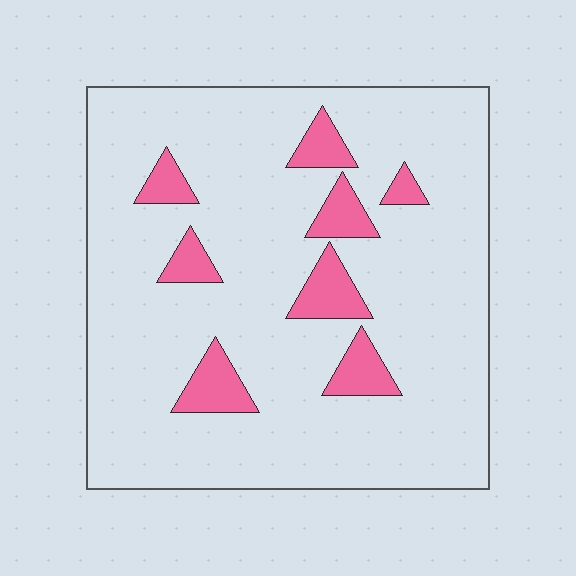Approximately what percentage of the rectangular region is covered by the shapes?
Approximately 10%.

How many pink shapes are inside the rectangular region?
8.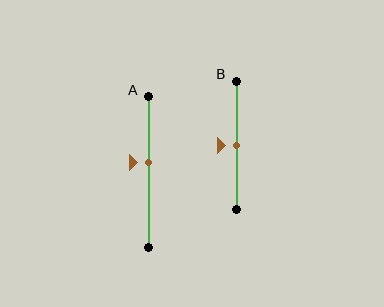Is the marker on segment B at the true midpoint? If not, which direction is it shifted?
Yes, the marker on segment B is at the true midpoint.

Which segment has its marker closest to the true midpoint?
Segment B has its marker closest to the true midpoint.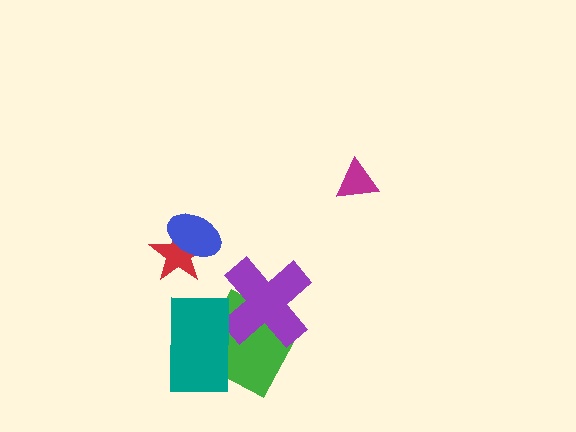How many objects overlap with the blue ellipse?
1 object overlaps with the blue ellipse.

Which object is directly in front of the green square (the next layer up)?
The purple cross is directly in front of the green square.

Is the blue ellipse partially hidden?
No, no other shape covers it.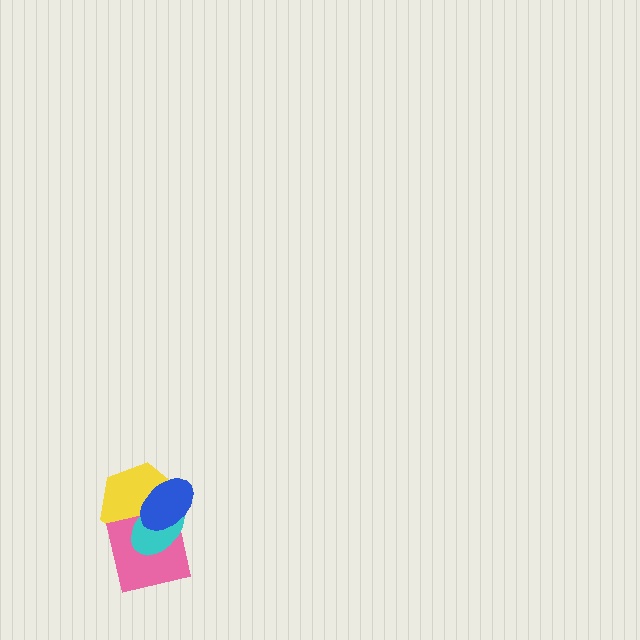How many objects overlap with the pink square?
3 objects overlap with the pink square.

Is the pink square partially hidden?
Yes, it is partially covered by another shape.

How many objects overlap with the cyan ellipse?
3 objects overlap with the cyan ellipse.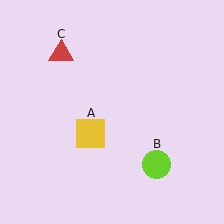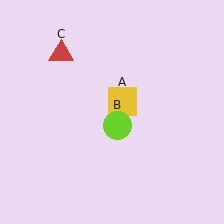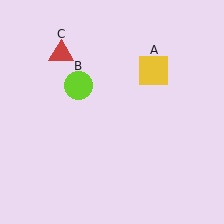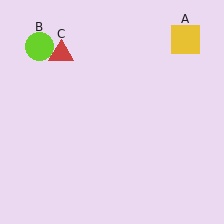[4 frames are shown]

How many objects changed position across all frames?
2 objects changed position: yellow square (object A), lime circle (object B).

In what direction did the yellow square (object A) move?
The yellow square (object A) moved up and to the right.